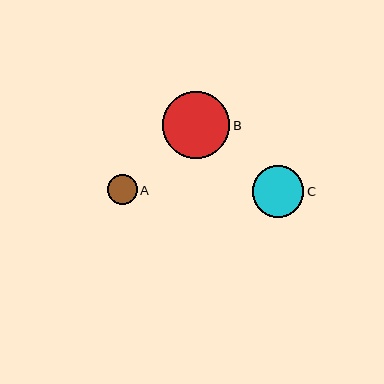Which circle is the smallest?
Circle A is the smallest with a size of approximately 30 pixels.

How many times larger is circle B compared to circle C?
Circle B is approximately 1.3 times the size of circle C.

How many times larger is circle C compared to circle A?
Circle C is approximately 1.7 times the size of circle A.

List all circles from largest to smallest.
From largest to smallest: B, C, A.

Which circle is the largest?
Circle B is the largest with a size of approximately 67 pixels.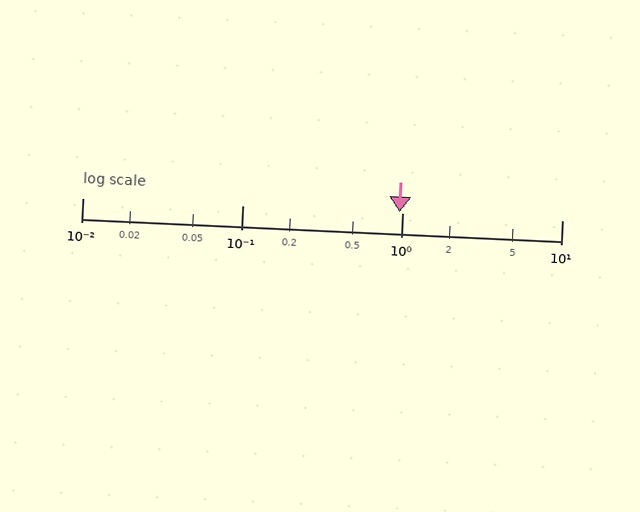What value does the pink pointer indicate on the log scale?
The pointer indicates approximately 0.97.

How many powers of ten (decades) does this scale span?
The scale spans 3 decades, from 0.01 to 10.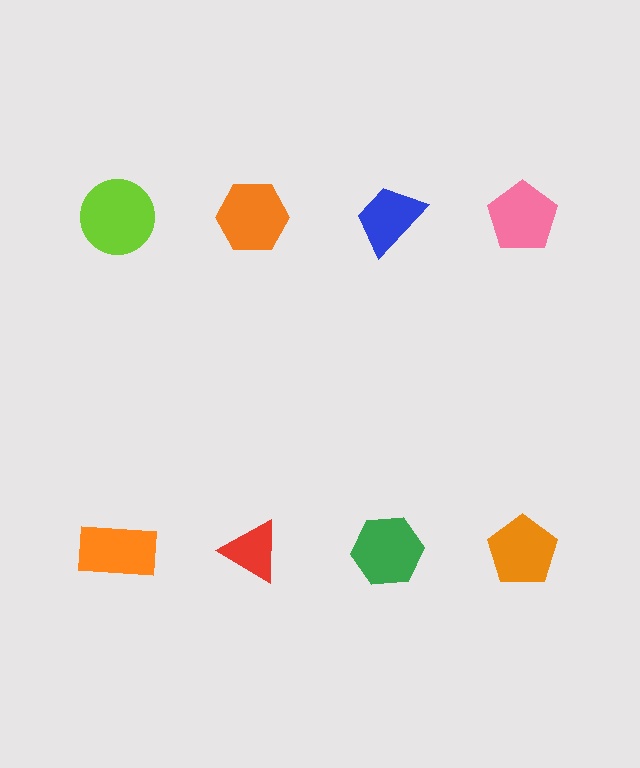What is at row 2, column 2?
A red triangle.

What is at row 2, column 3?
A green hexagon.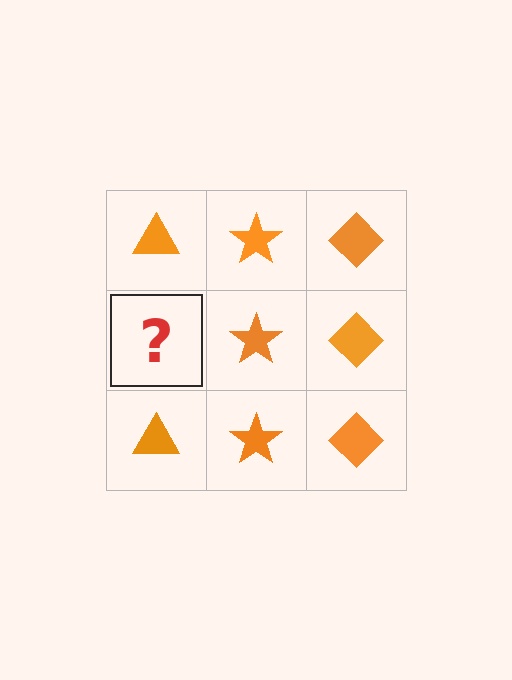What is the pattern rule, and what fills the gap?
The rule is that each column has a consistent shape. The gap should be filled with an orange triangle.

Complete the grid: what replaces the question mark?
The question mark should be replaced with an orange triangle.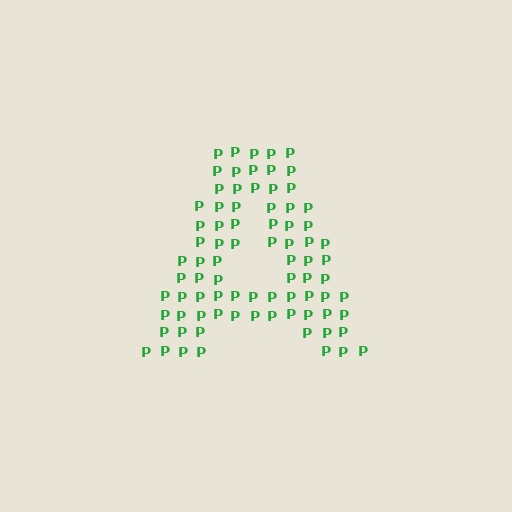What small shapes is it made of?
It is made of small letter P's.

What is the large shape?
The large shape is the letter A.